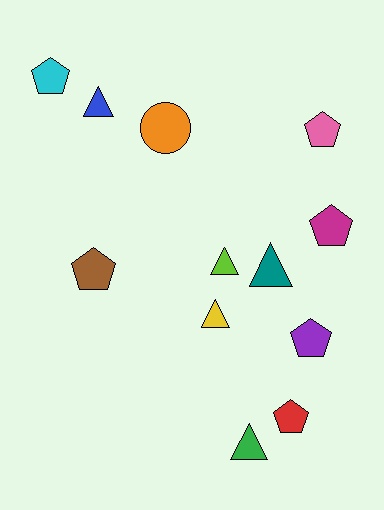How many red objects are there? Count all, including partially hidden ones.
There is 1 red object.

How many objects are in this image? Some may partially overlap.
There are 12 objects.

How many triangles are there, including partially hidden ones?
There are 5 triangles.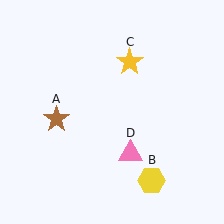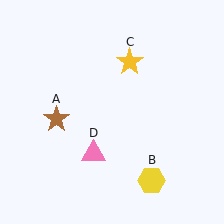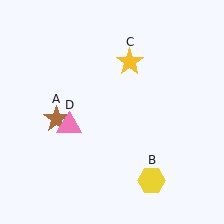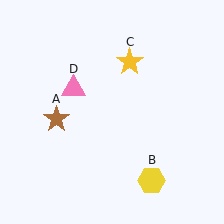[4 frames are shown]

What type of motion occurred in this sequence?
The pink triangle (object D) rotated clockwise around the center of the scene.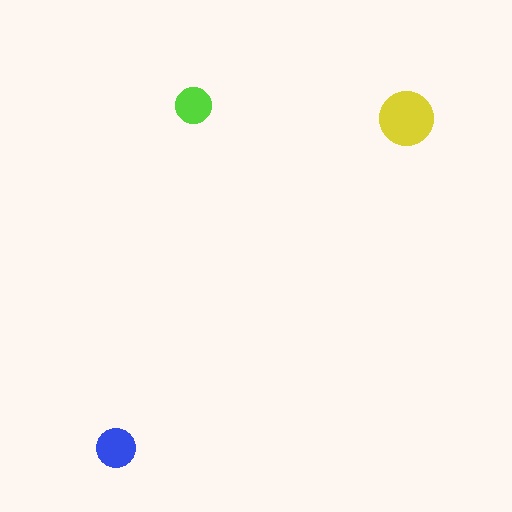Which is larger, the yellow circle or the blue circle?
The yellow one.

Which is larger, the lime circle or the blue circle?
The blue one.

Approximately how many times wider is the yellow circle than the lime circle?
About 1.5 times wider.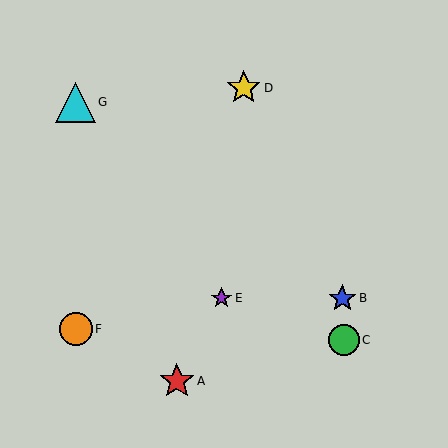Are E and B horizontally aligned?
Yes, both are at y≈298.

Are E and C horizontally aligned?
No, E is at y≈298 and C is at y≈340.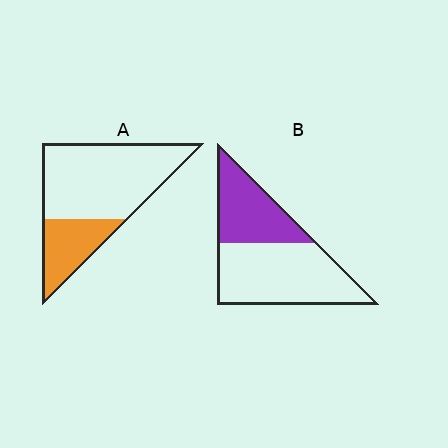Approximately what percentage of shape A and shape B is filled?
A is approximately 30% and B is approximately 40%.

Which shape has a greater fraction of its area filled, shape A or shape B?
Shape B.